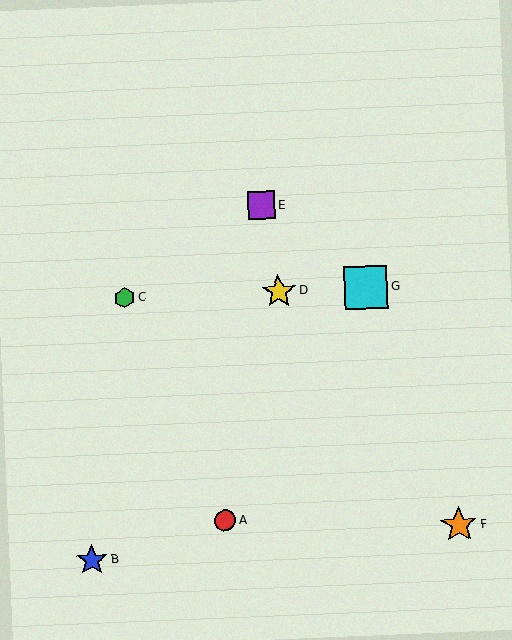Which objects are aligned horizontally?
Objects C, D, G are aligned horizontally.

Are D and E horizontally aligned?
No, D is at y≈292 and E is at y≈205.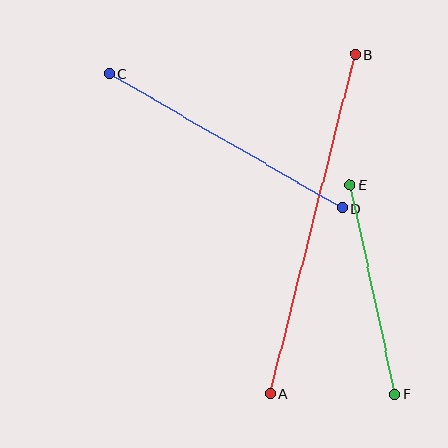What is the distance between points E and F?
The distance is approximately 214 pixels.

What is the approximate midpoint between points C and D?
The midpoint is at approximately (226, 141) pixels.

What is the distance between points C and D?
The distance is approximately 270 pixels.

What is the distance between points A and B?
The distance is approximately 350 pixels.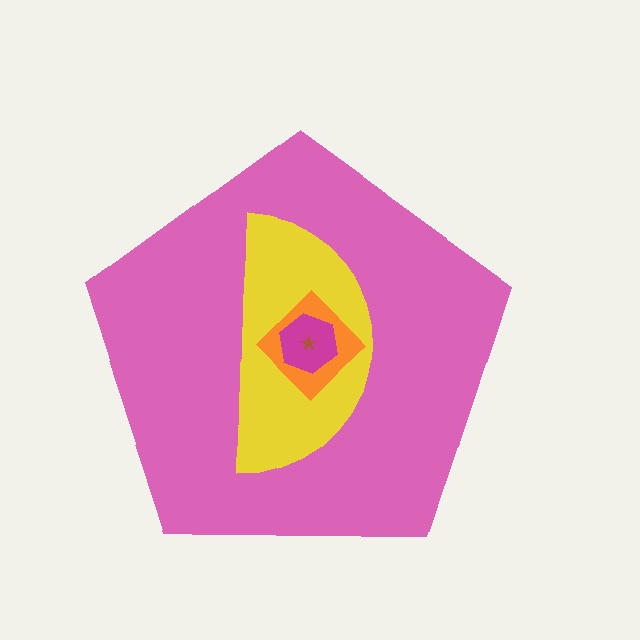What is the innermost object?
The brown star.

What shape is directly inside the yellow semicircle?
The orange diamond.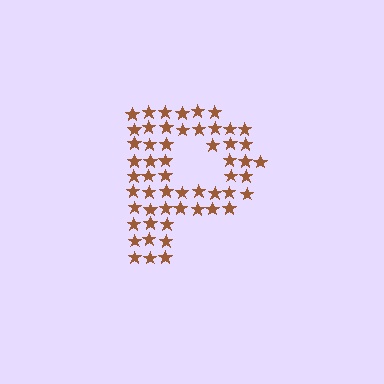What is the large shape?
The large shape is the letter P.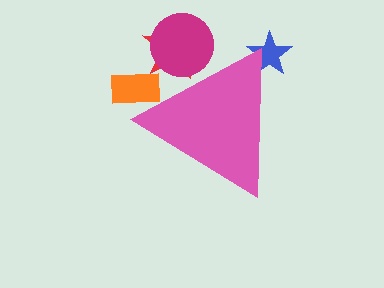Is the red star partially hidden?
Yes, the red star is partially hidden behind the pink triangle.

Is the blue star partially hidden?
Yes, the blue star is partially hidden behind the pink triangle.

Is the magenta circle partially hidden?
Yes, the magenta circle is partially hidden behind the pink triangle.